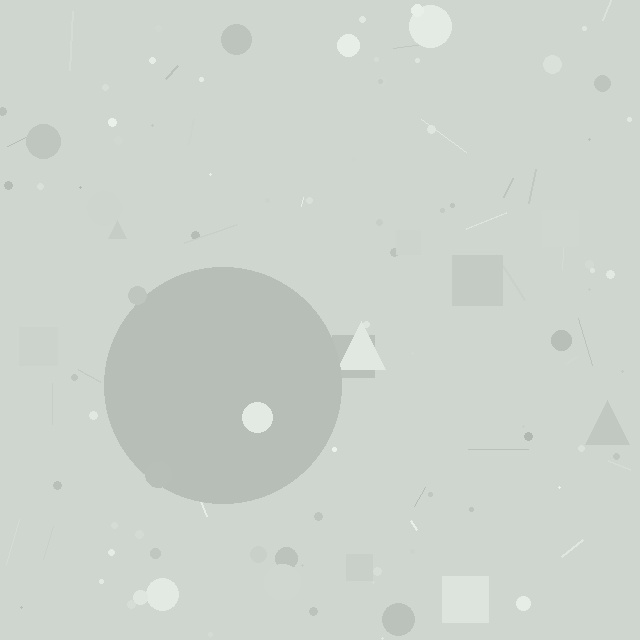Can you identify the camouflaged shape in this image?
The camouflaged shape is a circle.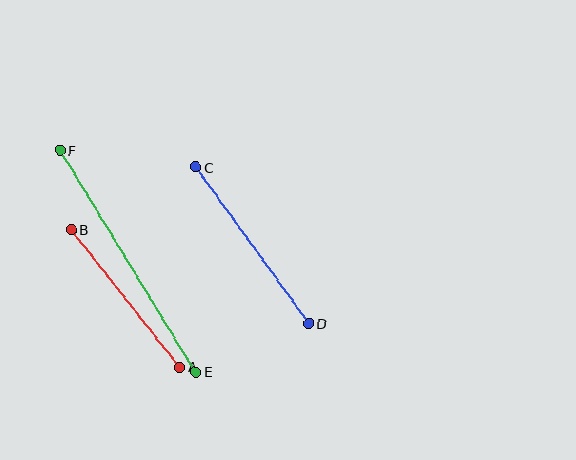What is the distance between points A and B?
The distance is approximately 175 pixels.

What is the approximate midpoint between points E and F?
The midpoint is at approximately (128, 261) pixels.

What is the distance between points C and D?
The distance is approximately 193 pixels.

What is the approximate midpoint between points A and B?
The midpoint is at approximately (125, 298) pixels.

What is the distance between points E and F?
The distance is approximately 260 pixels.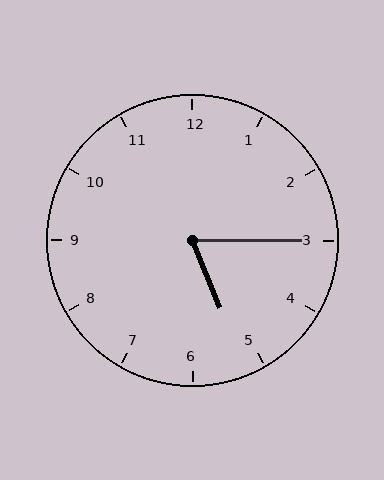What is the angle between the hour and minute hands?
Approximately 68 degrees.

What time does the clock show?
5:15.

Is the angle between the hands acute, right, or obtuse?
It is acute.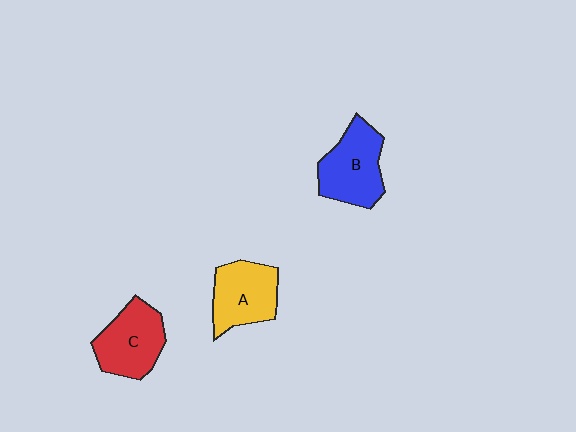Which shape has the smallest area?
Shape A (yellow).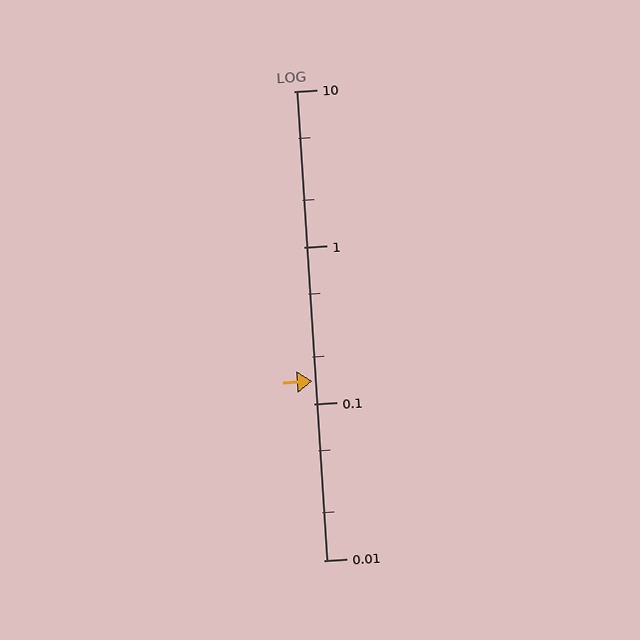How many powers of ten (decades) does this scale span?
The scale spans 3 decades, from 0.01 to 10.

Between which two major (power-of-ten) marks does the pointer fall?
The pointer is between 0.1 and 1.